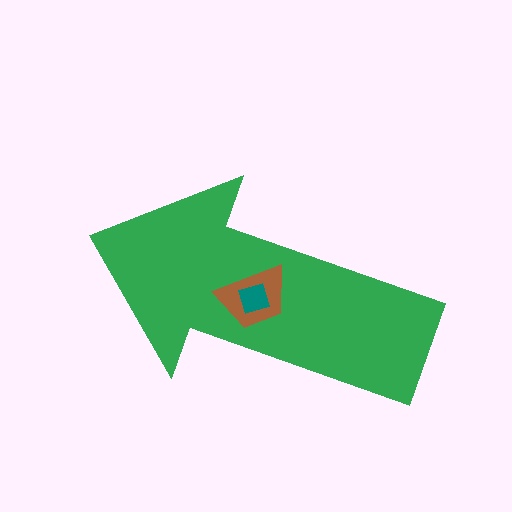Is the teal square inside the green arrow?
Yes.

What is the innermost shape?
The teal square.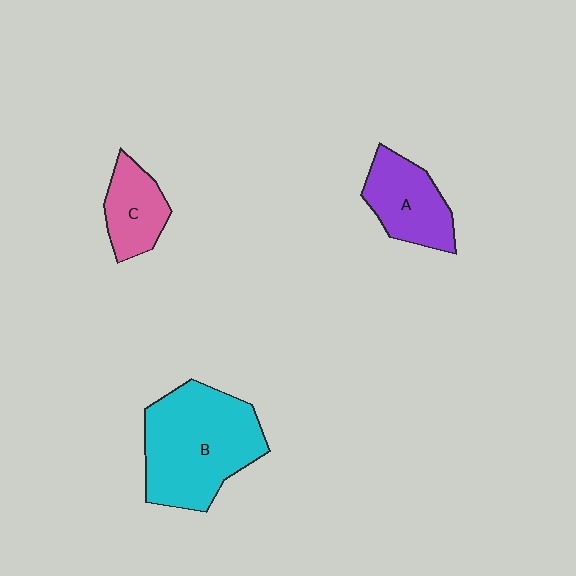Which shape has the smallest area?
Shape C (pink).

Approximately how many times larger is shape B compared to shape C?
Approximately 2.4 times.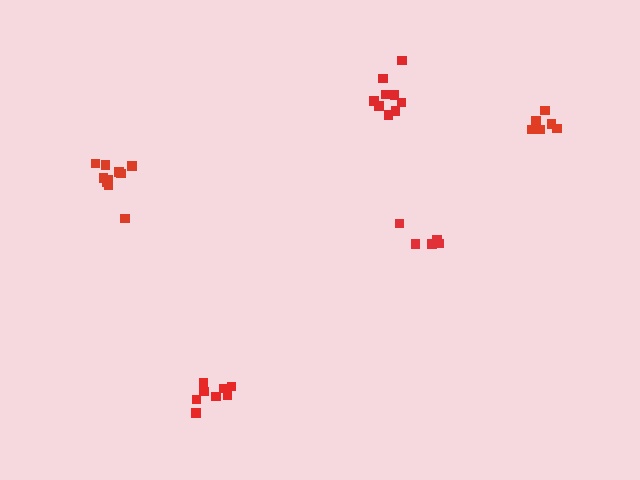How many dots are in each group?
Group 1: 5 dots, Group 2: 10 dots, Group 3: 10 dots, Group 4: 8 dots, Group 5: 7 dots (40 total).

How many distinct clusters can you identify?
There are 5 distinct clusters.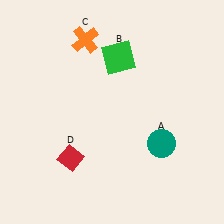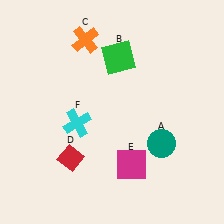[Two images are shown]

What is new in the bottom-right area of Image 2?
A magenta square (E) was added in the bottom-right area of Image 2.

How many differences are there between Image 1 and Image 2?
There are 2 differences between the two images.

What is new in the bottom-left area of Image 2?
A cyan cross (F) was added in the bottom-left area of Image 2.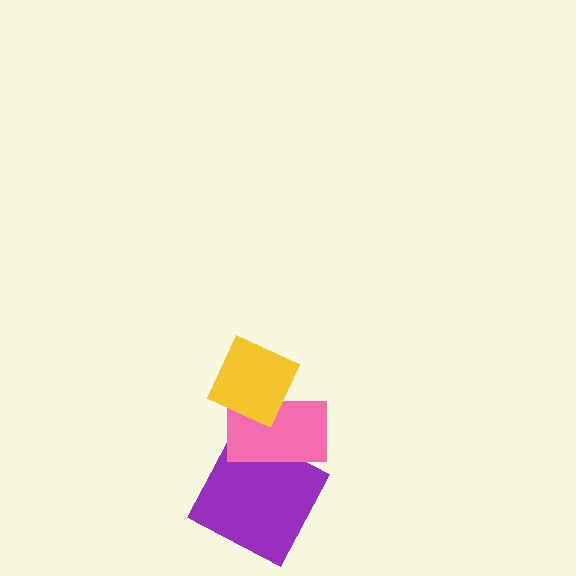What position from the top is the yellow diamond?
The yellow diamond is 1st from the top.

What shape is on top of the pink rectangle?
The yellow diamond is on top of the pink rectangle.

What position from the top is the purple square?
The purple square is 3rd from the top.